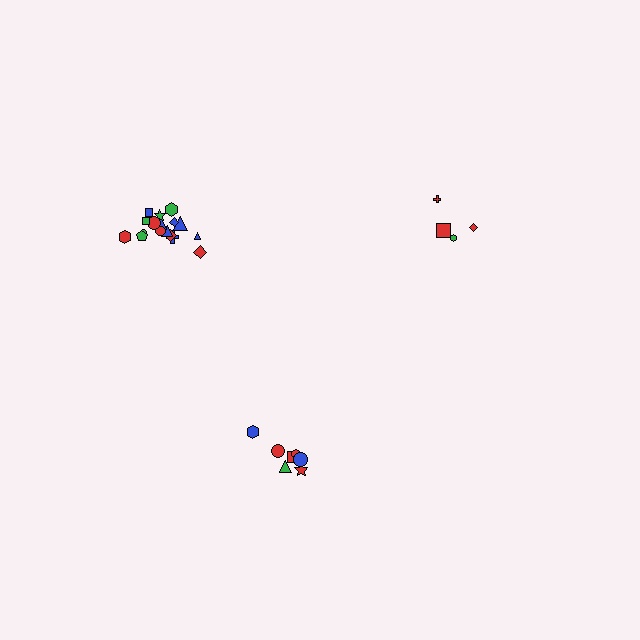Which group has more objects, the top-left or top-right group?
The top-left group.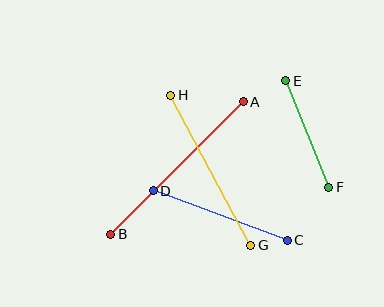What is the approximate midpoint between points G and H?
The midpoint is at approximately (211, 170) pixels.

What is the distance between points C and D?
The distance is approximately 143 pixels.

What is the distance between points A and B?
The distance is approximately 187 pixels.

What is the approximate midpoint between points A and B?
The midpoint is at approximately (177, 168) pixels.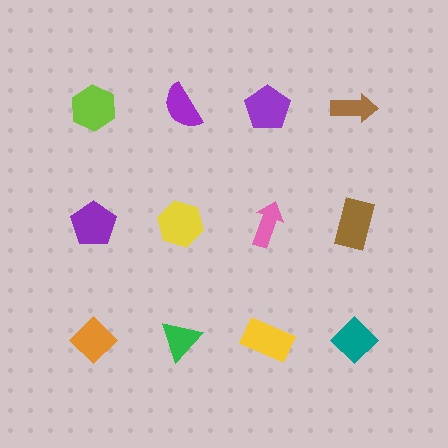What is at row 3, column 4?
A teal diamond.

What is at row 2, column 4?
A brown rectangle.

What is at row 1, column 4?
A brown arrow.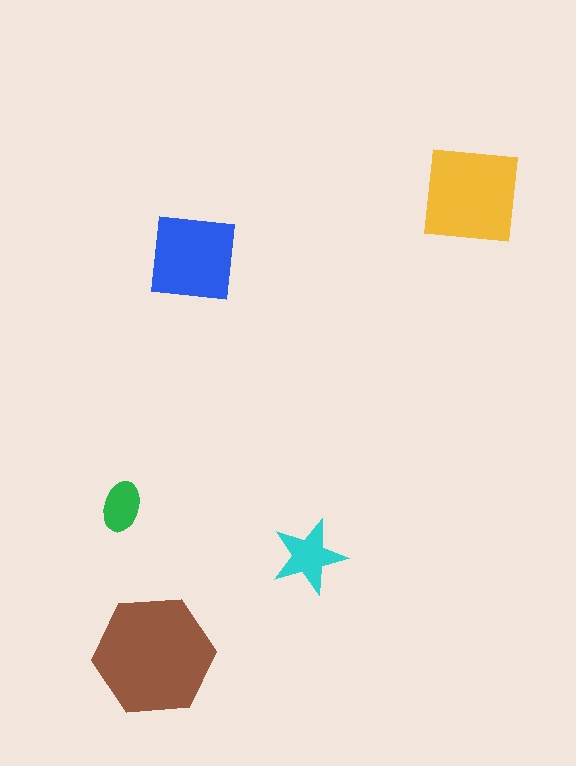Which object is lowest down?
The brown hexagon is bottommost.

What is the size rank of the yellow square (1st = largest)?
2nd.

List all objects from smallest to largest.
The green ellipse, the cyan star, the blue square, the yellow square, the brown hexagon.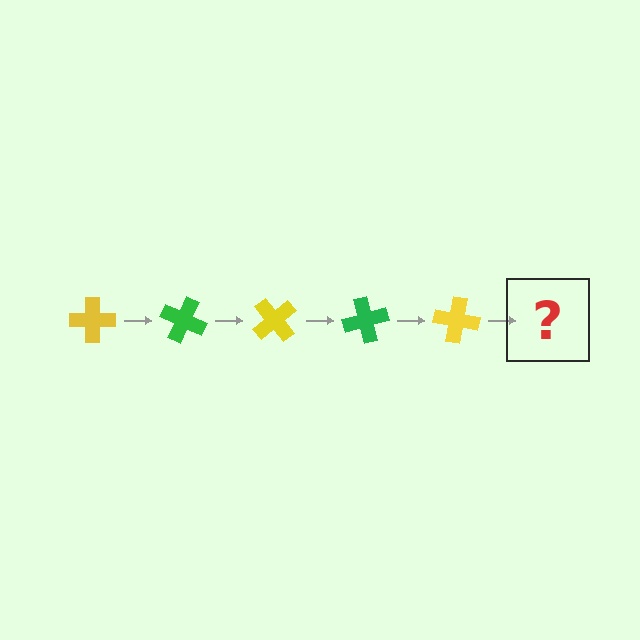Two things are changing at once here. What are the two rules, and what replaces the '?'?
The two rules are that it rotates 25 degrees each step and the color cycles through yellow and green. The '?' should be a green cross, rotated 125 degrees from the start.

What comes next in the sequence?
The next element should be a green cross, rotated 125 degrees from the start.